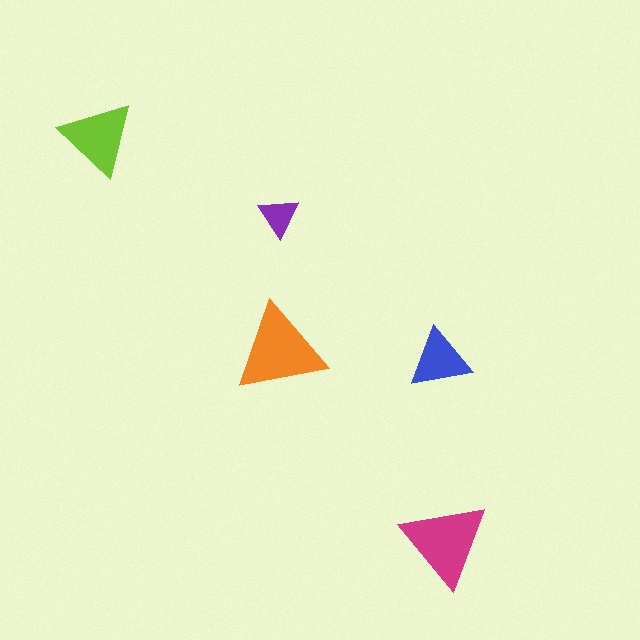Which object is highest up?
The lime triangle is topmost.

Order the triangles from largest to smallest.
the orange one, the magenta one, the lime one, the blue one, the purple one.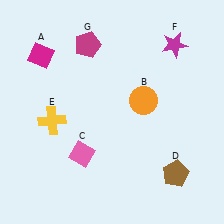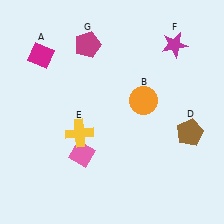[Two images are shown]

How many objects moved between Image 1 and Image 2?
2 objects moved between the two images.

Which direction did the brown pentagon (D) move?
The brown pentagon (D) moved up.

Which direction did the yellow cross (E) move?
The yellow cross (E) moved right.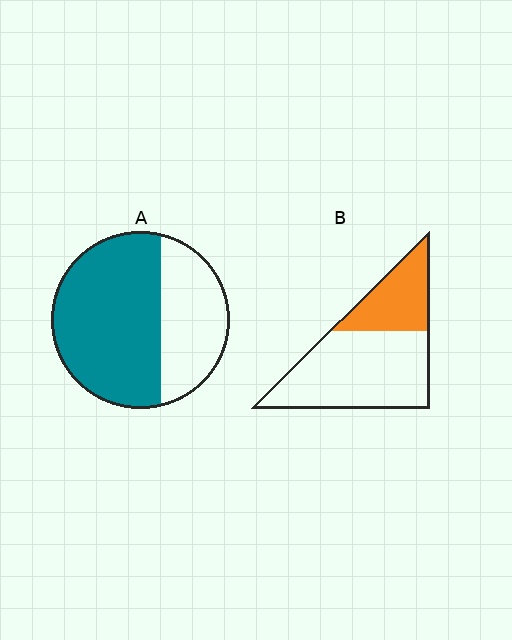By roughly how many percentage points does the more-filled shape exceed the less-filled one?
By roughly 35 percentage points (A over B).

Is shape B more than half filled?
No.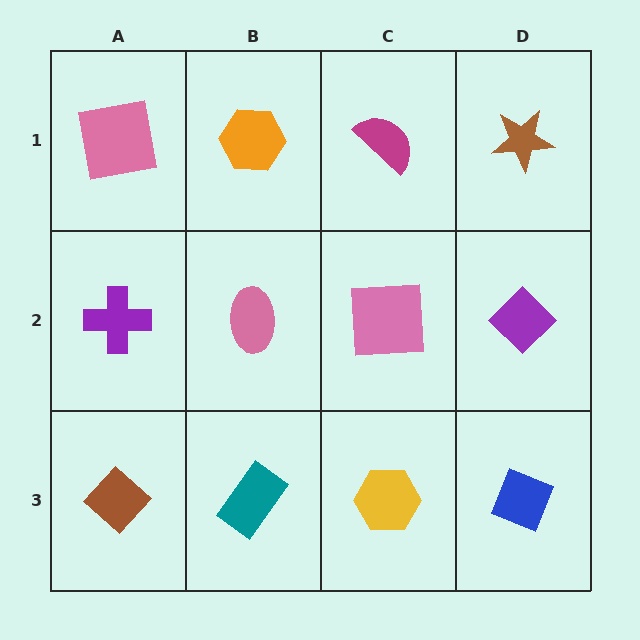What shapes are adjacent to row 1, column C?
A pink square (row 2, column C), an orange hexagon (row 1, column B), a brown star (row 1, column D).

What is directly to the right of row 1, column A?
An orange hexagon.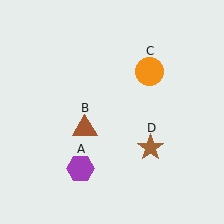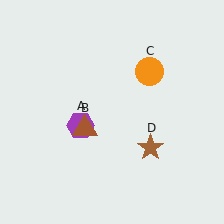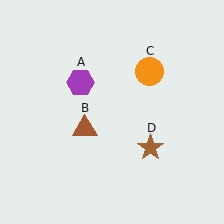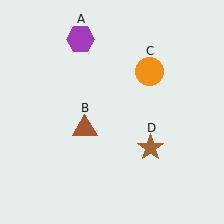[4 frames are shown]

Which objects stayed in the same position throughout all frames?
Brown triangle (object B) and orange circle (object C) and brown star (object D) remained stationary.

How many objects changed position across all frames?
1 object changed position: purple hexagon (object A).